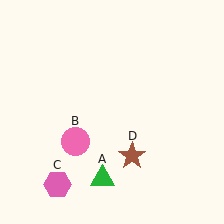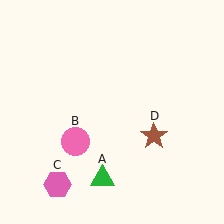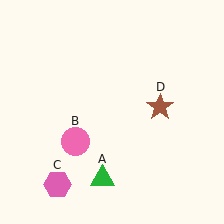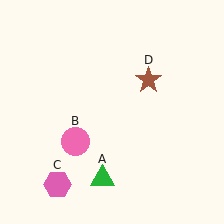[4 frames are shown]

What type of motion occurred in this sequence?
The brown star (object D) rotated counterclockwise around the center of the scene.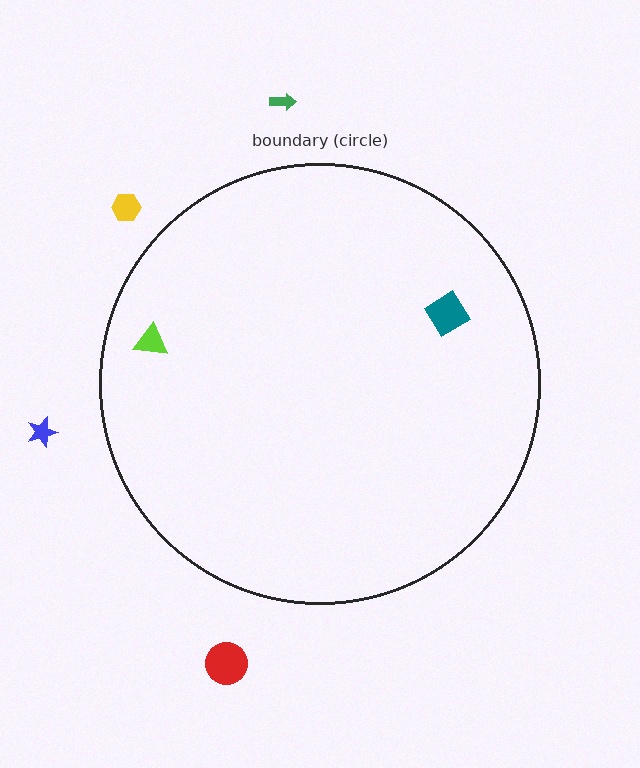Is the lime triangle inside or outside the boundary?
Inside.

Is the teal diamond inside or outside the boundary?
Inside.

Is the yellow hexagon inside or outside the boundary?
Outside.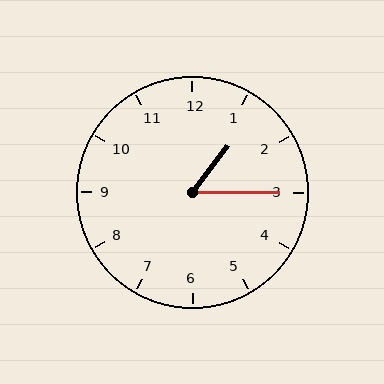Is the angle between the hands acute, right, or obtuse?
It is acute.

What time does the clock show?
1:15.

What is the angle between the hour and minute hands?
Approximately 52 degrees.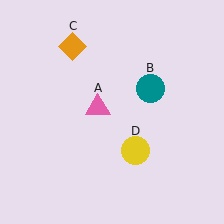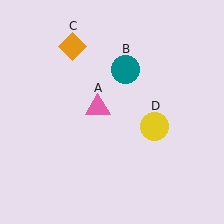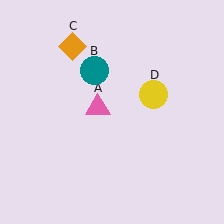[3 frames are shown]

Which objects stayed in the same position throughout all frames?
Pink triangle (object A) and orange diamond (object C) remained stationary.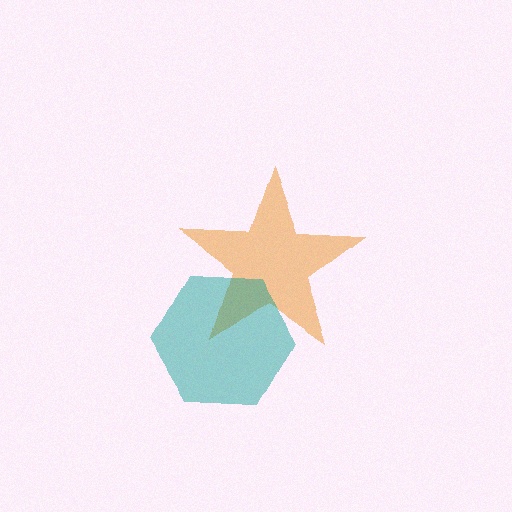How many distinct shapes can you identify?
There are 2 distinct shapes: an orange star, a teal hexagon.